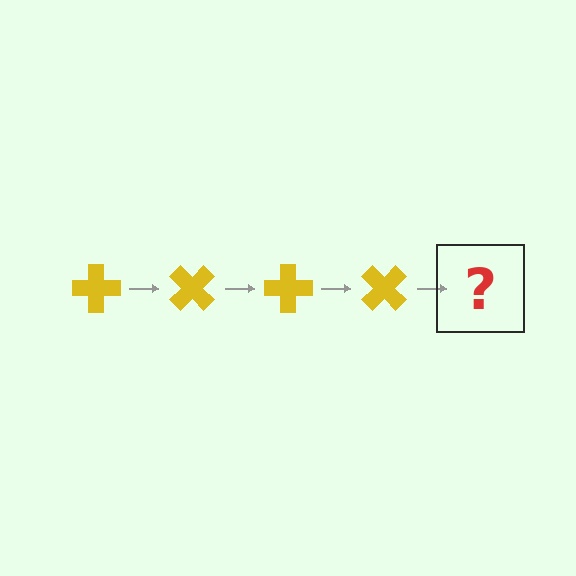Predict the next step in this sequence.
The next step is a yellow cross rotated 180 degrees.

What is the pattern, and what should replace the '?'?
The pattern is that the cross rotates 45 degrees each step. The '?' should be a yellow cross rotated 180 degrees.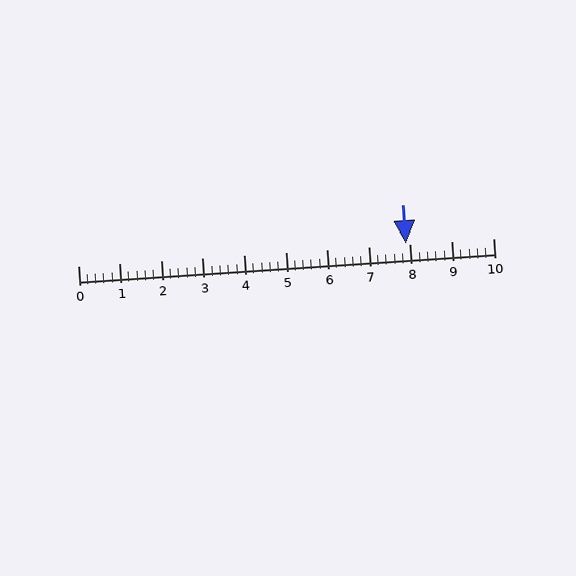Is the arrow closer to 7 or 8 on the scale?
The arrow is closer to 8.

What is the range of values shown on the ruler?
The ruler shows values from 0 to 10.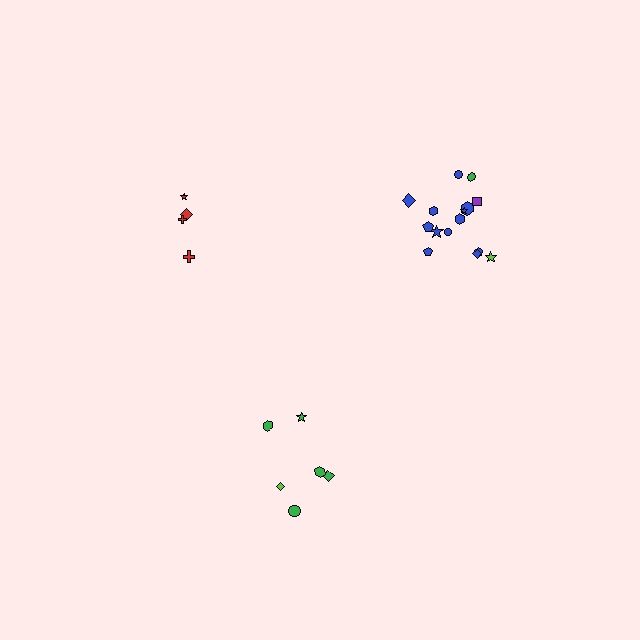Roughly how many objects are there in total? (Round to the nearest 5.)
Roughly 25 objects in total.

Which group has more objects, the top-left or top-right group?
The top-right group.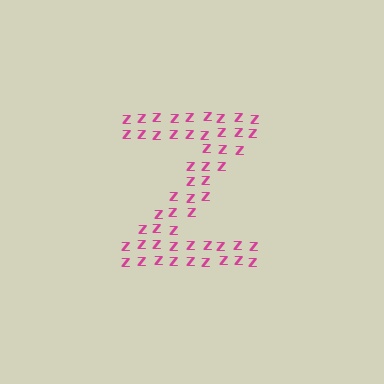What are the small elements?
The small elements are letter Z's.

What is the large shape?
The large shape is the letter Z.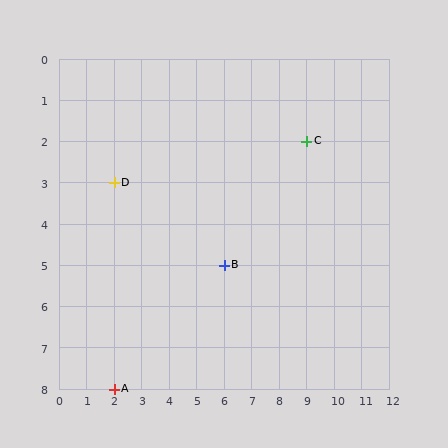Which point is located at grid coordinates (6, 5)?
Point B is at (6, 5).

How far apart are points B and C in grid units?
Points B and C are 3 columns and 3 rows apart (about 4.2 grid units diagonally).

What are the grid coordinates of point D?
Point D is at grid coordinates (2, 3).